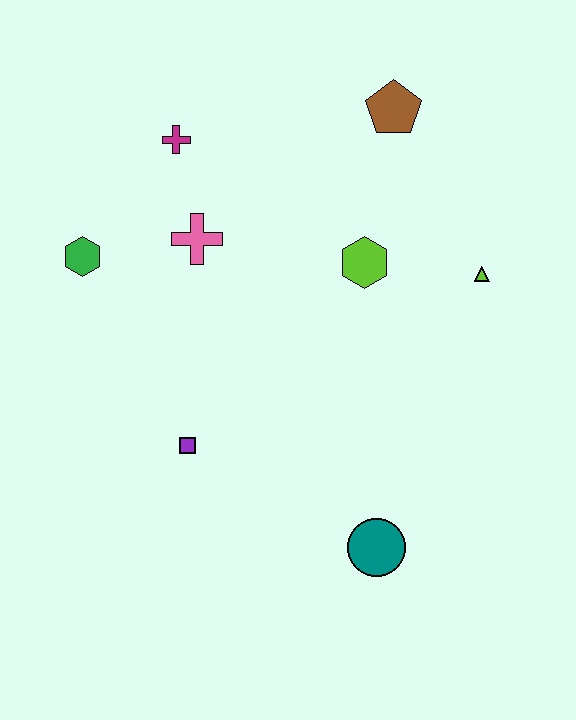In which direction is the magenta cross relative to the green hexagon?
The magenta cross is above the green hexagon.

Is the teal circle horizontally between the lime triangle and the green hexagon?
Yes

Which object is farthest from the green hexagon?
The teal circle is farthest from the green hexagon.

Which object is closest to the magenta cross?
The pink cross is closest to the magenta cross.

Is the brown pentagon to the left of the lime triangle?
Yes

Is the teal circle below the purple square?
Yes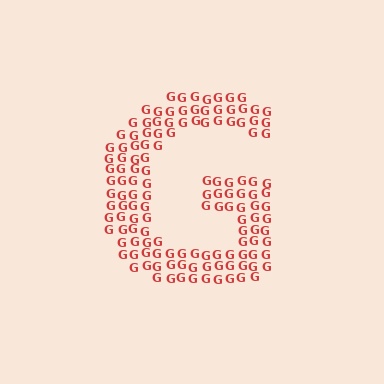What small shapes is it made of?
It is made of small letter G's.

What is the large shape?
The large shape is the letter G.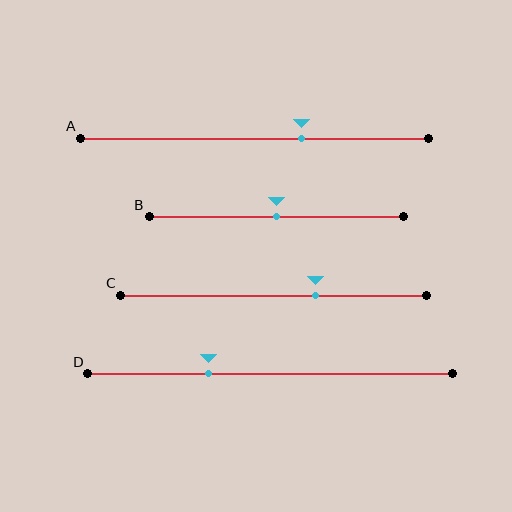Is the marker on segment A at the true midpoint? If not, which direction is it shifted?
No, the marker on segment A is shifted to the right by about 13% of the segment length.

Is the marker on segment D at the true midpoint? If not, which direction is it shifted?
No, the marker on segment D is shifted to the left by about 17% of the segment length.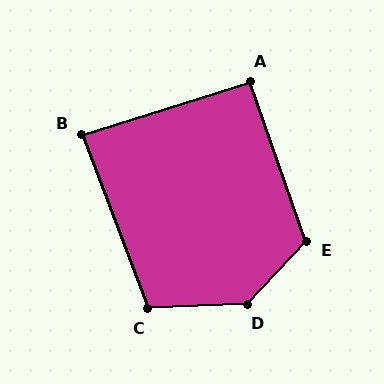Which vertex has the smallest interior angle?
B, at approximately 87 degrees.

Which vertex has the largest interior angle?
D, at approximately 136 degrees.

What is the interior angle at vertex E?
Approximately 117 degrees (obtuse).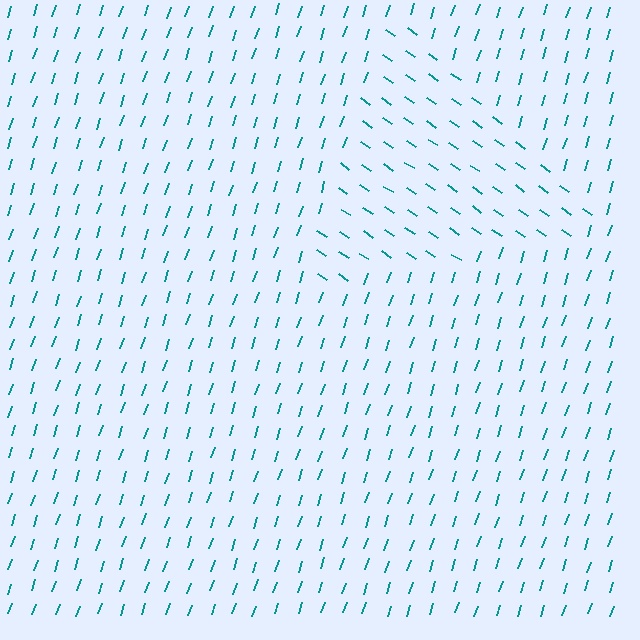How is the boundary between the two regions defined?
The boundary is defined purely by a change in line orientation (approximately 74 degrees difference). All lines are the same color and thickness.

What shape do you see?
I see a triangle.